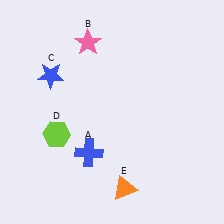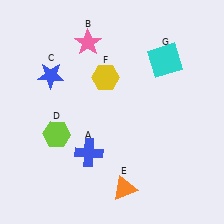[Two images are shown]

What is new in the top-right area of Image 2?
A cyan square (G) was added in the top-right area of Image 2.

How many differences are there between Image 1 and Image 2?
There are 2 differences between the two images.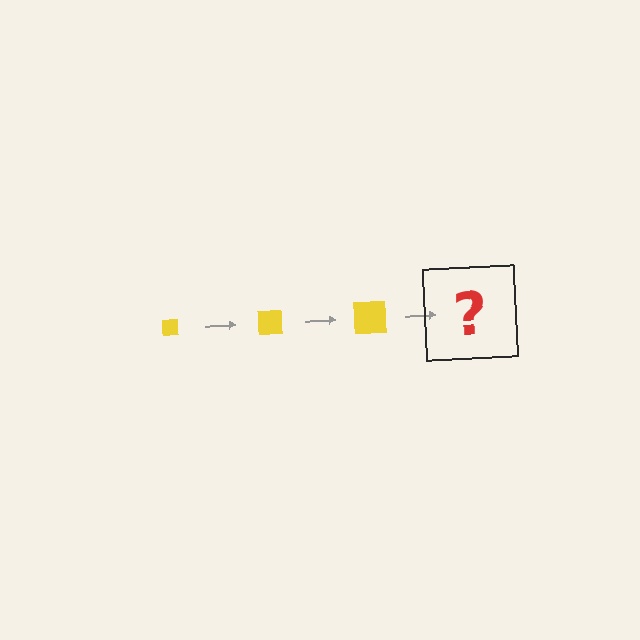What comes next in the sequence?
The next element should be a yellow square, larger than the previous one.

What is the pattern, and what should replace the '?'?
The pattern is that the square gets progressively larger each step. The '?' should be a yellow square, larger than the previous one.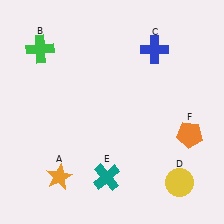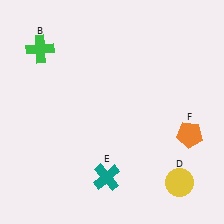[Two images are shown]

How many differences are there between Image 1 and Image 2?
There are 2 differences between the two images.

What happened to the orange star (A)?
The orange star (A) was removed in Image 2. It was in the bottom-left area of Image 1.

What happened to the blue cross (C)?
The blue cross (C) was removed in Image 2. It was in the top-right area of Image 1.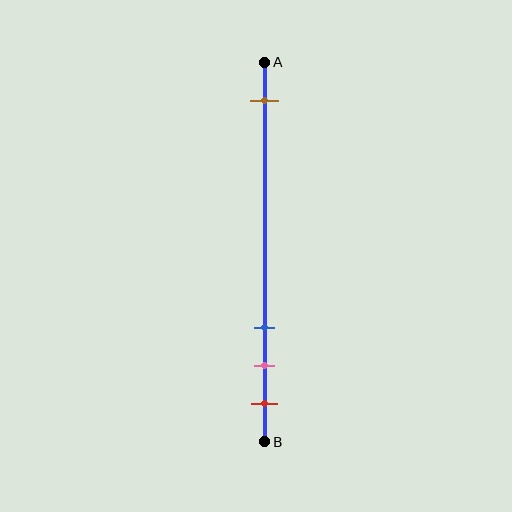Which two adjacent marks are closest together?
The pink and red marks are the closest adjacent pair.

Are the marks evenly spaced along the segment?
No, the marks are not evenly spaced.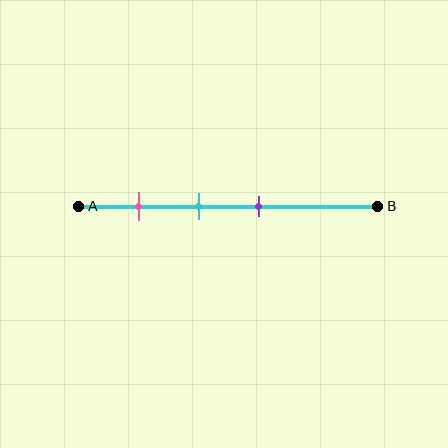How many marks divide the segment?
There are 3 marks dividing the segment.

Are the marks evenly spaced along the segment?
Yes, the marks are approximately evenly spaced.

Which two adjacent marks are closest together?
The cyan and purple marks are the closest adjacent pair.